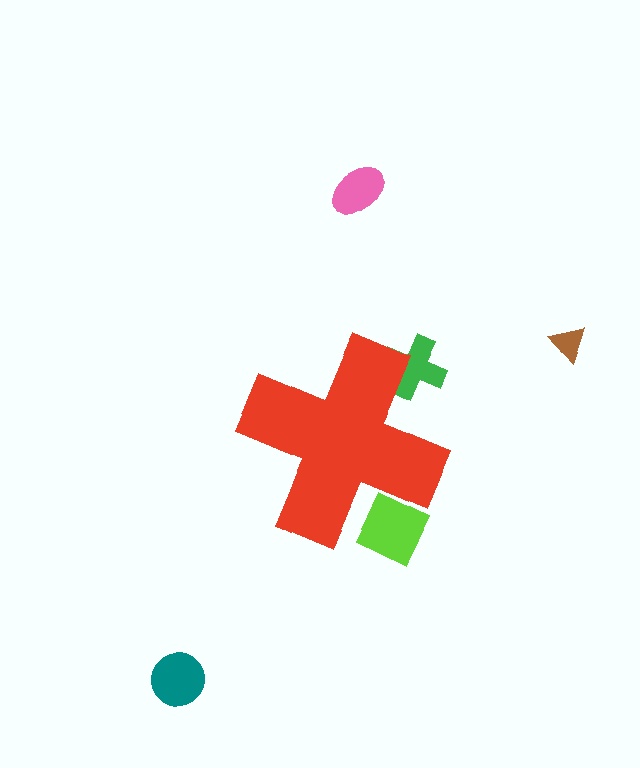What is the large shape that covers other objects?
A red cross.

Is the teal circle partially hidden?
No, the teal circle is fully visible.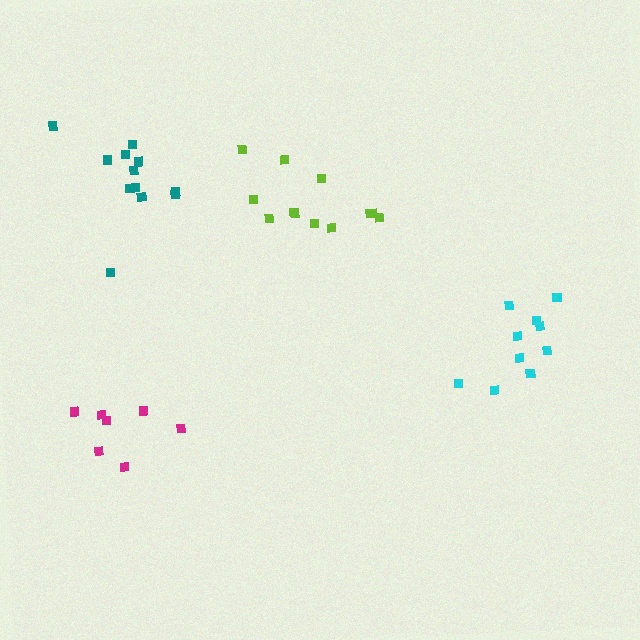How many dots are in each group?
Group 1: 12 dots, Group 2: 10 dots, Group 3: 7 dots, Group 4: 12 dots (41 total).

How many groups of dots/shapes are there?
There are 4 groups.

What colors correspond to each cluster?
The clusters are colored: lime, cyan, magenta, teal.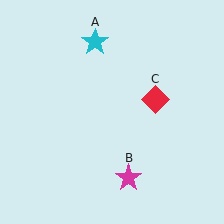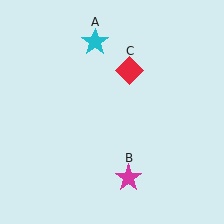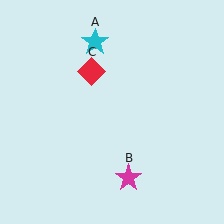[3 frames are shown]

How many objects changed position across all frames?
1 object changed position: red diamond (object C).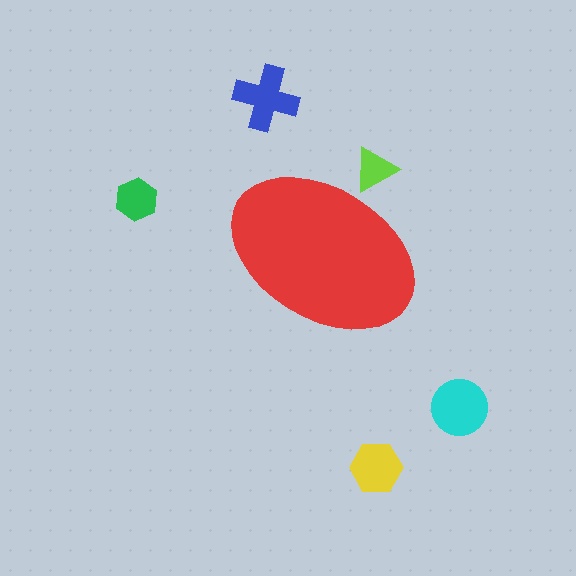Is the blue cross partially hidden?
No, the blue cross is fully visible.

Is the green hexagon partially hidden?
No, the green hexagon is fully visible.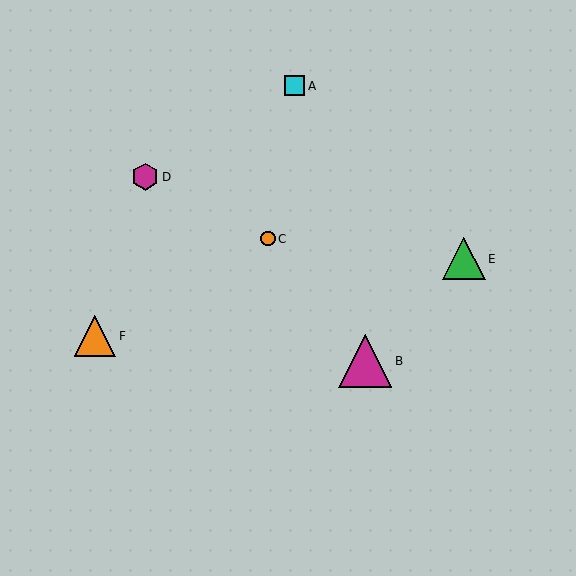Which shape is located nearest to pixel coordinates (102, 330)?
The orange triangle (labeled F) at (95, 336) is nearest to that location.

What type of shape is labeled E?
Shape E is a green triangle.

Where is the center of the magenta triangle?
The center of the magenta triangle is at (365, 361).